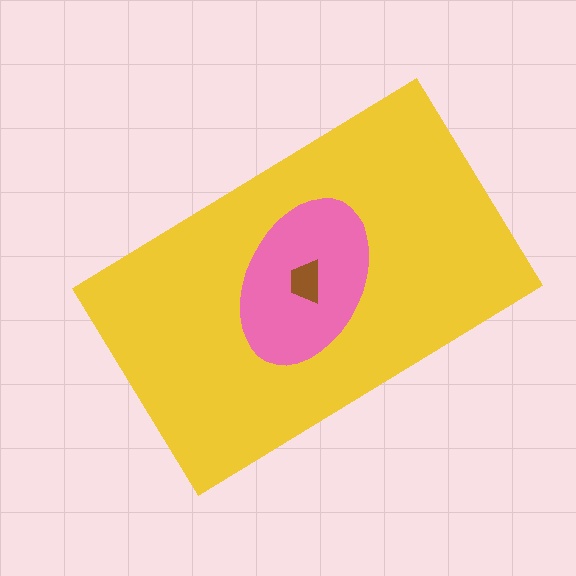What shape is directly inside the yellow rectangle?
The pink ellipse.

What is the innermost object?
The brown trapezoid.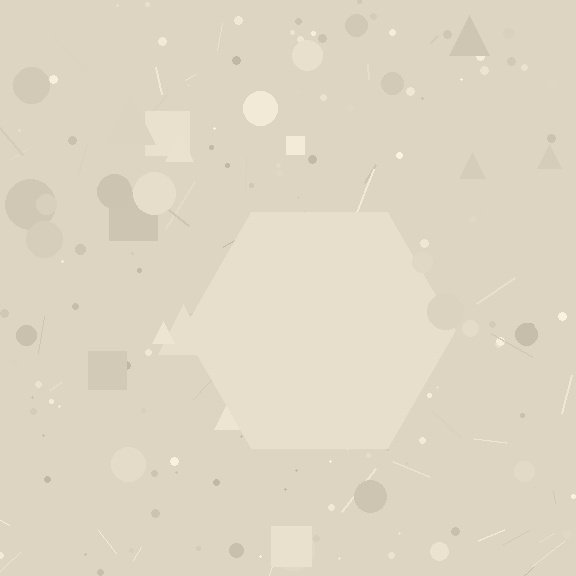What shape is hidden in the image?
A hexagon is hidden in the image.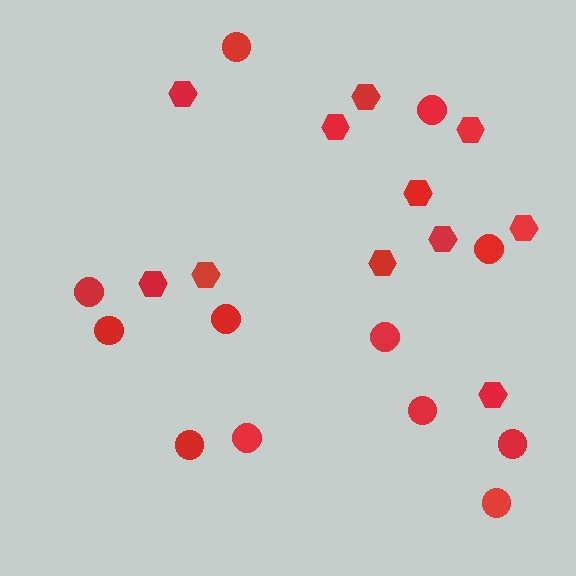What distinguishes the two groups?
There are 2 groups: one group of hexagons (11) and one group of circles (12).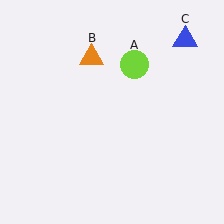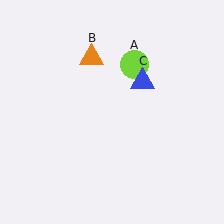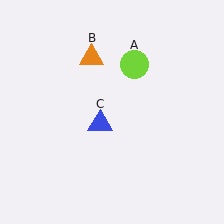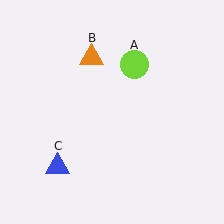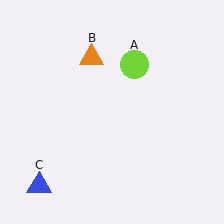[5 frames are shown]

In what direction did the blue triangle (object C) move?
The blue triangle (object C) moved down and to the left.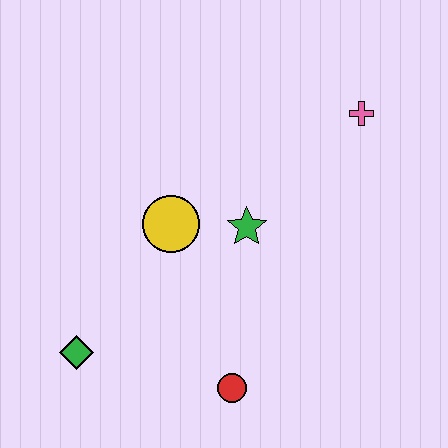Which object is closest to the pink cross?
The green star is closest to the pink cross.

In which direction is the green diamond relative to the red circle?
The green diamond is to the left of the red circle.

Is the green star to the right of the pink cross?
No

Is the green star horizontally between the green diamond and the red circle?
No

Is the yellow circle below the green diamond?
No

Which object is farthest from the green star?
The green diamond is farthest from the green star.